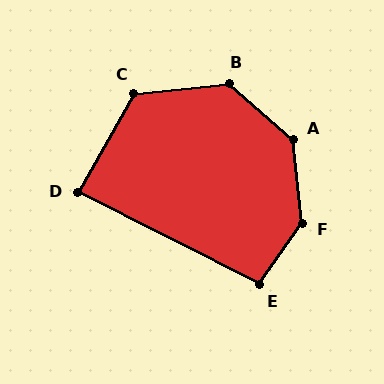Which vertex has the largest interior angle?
F, at approximately 139 degrees.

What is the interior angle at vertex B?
Approximately 133 degrees (obtuse).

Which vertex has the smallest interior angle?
D, at approximately 87 degrees.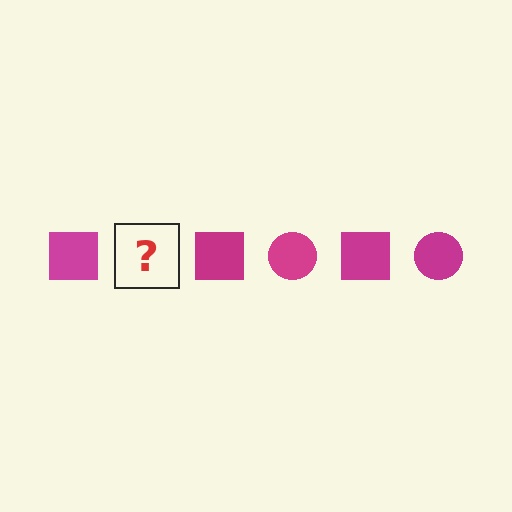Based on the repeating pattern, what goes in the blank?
The blank should be a magenta circle.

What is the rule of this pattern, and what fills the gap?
The rule is that the pattern cycles through square, circle shapes in magenta. The gap should be filled with a magenta circle.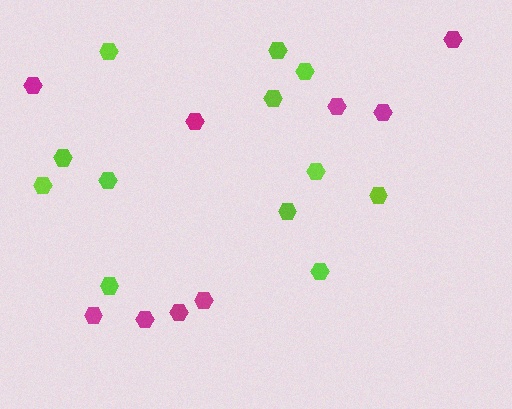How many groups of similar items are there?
There are 2 groups: one group of lime hexagons (12) and one group of magenta hexagons (9).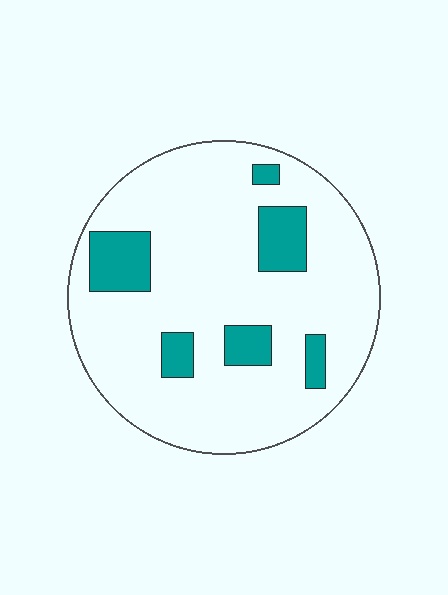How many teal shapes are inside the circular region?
6.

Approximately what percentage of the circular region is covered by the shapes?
Approximately 15%.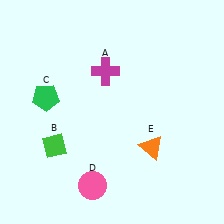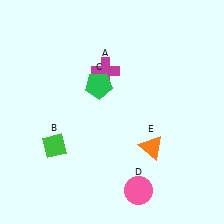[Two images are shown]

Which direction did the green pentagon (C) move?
The green pentagon (C) moved right.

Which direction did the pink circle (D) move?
The pink circle (D) moved right.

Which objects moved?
The objects that moved are: the green pentagon (C), the pink circle (D).